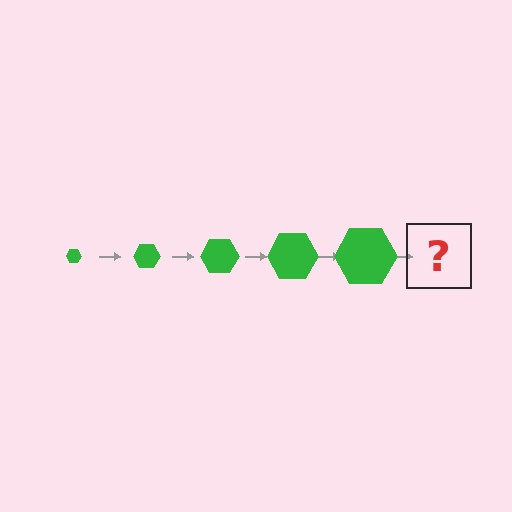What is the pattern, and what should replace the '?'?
The pattern is that the hexagon gets progressively larger each step. The '?' should be a green hexagon, larger than the previous one.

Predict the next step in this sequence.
The next step is a green hexagon, larger than the previous one.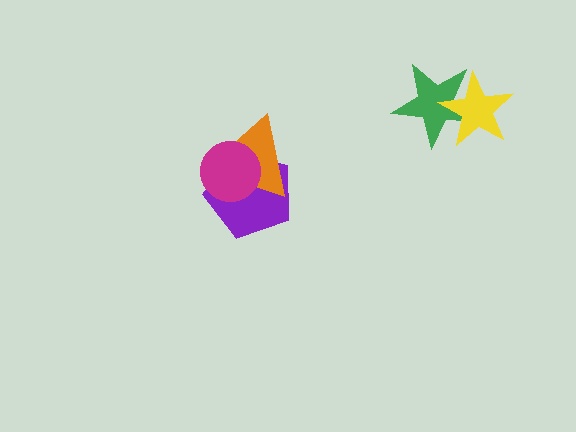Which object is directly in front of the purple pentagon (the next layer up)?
The orange triangle is directly in front of the purple pentagon.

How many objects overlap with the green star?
1 object overlaps with the green star.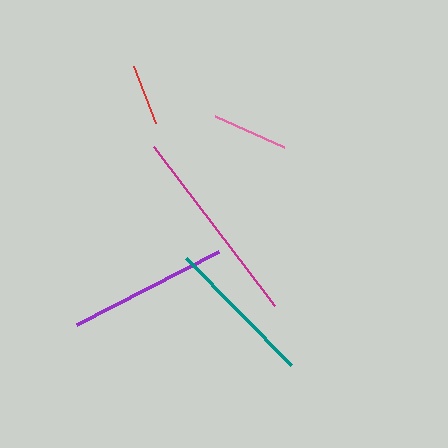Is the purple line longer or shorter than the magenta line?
The magenta line is longer than the purple line.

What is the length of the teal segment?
The teal segment is approximately 150 pixels long.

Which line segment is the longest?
The magenta line is the longest at approximately 200 pixels.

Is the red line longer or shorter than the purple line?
The purple line is longer than the red line.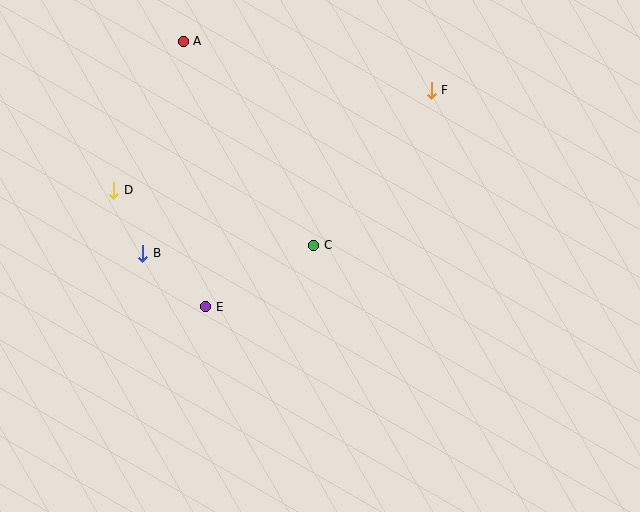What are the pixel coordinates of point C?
Point C is at (314, 245).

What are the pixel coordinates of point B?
Point B is at (143, 253).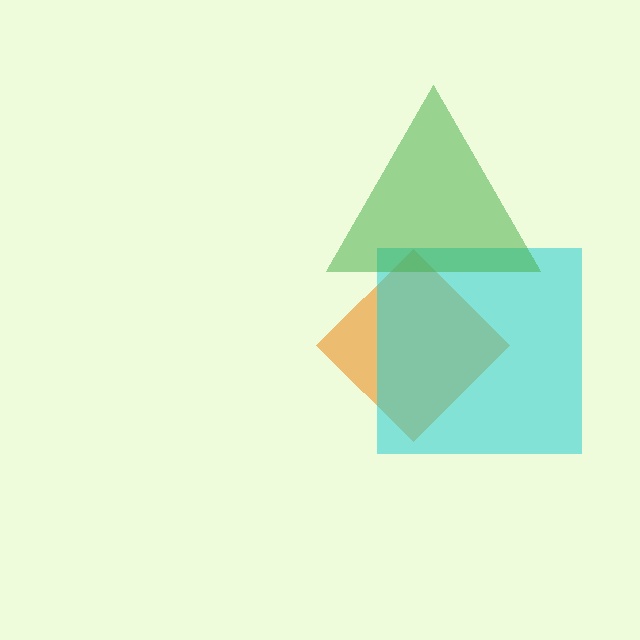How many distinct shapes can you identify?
There are 3 distinct shapes: an orange diamond, a cyan square, a green triangle.